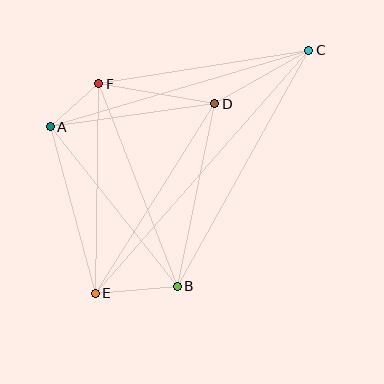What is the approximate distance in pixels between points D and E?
The distance between D and E is approximately 224 pixels.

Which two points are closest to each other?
Points A and F are closest to each other.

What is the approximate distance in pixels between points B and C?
The distance between B and C is approximately 270 pixels.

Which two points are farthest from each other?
Points C and E are farthest from each other.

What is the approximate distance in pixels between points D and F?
The distance between D and F is approximately 118 pixels.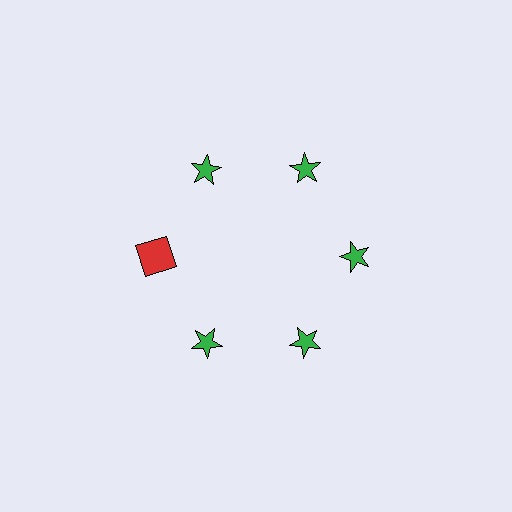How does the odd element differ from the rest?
It differs in both color (red instead of green) and shape (square instead of star).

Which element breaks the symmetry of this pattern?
The red square at roughly the 9 o'clock position breaks the symmetry. All other shapes are green stars.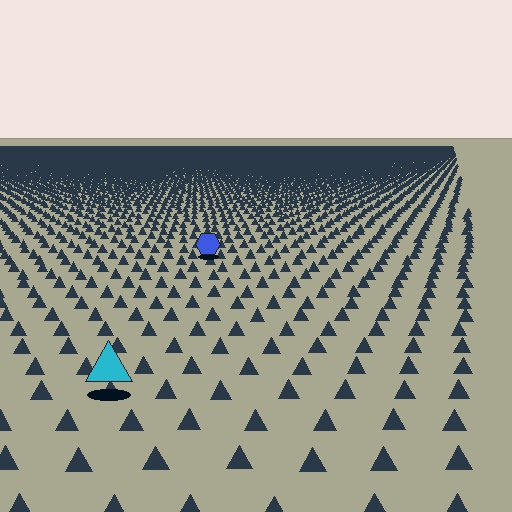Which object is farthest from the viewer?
The blue hexagon is farthest from the viewer. It appears smaller and the ground texture around it is denser.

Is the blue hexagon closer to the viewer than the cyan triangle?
No. The cyan triangle is closer — you can tell from the texture gradient: the ground texture is coarser near it.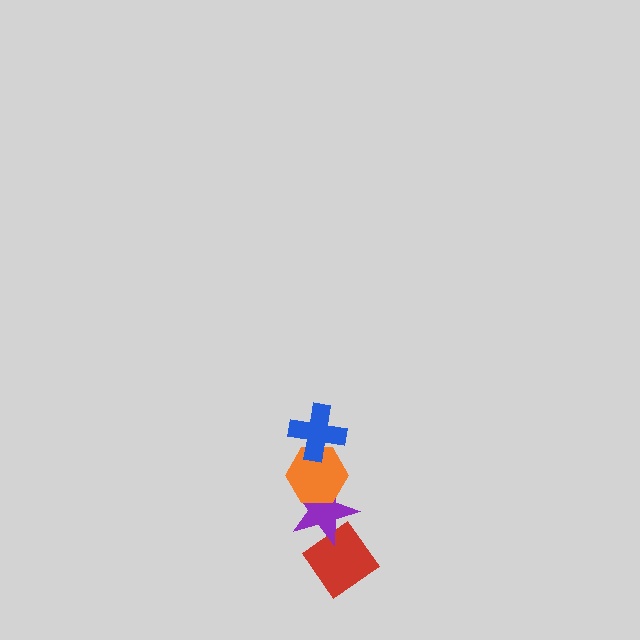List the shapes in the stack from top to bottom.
From top to bottom: the blue cross, the orange hexagon, the purple star, the red diamond.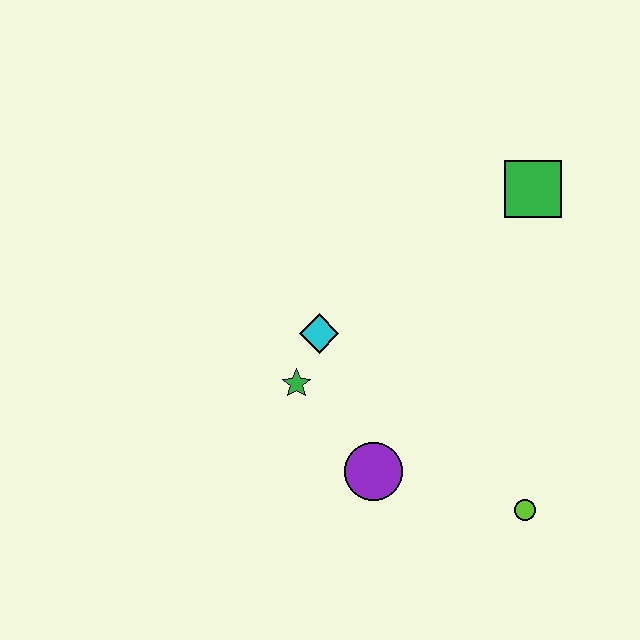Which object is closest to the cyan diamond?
The green star is closest to the cyan diamond.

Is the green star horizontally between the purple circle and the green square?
No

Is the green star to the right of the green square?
No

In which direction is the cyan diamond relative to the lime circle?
The cyan diamond is to the left of the lime circle.